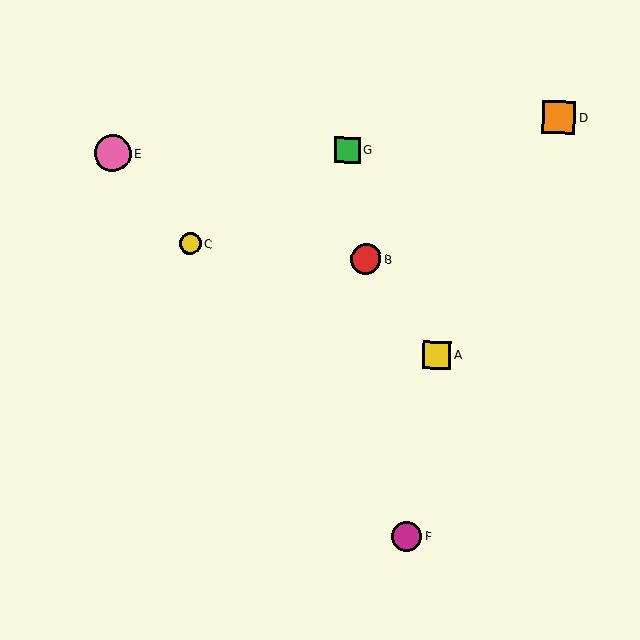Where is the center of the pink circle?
The center of the pink circle is at (113, 153).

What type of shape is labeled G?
Shape G is a green square.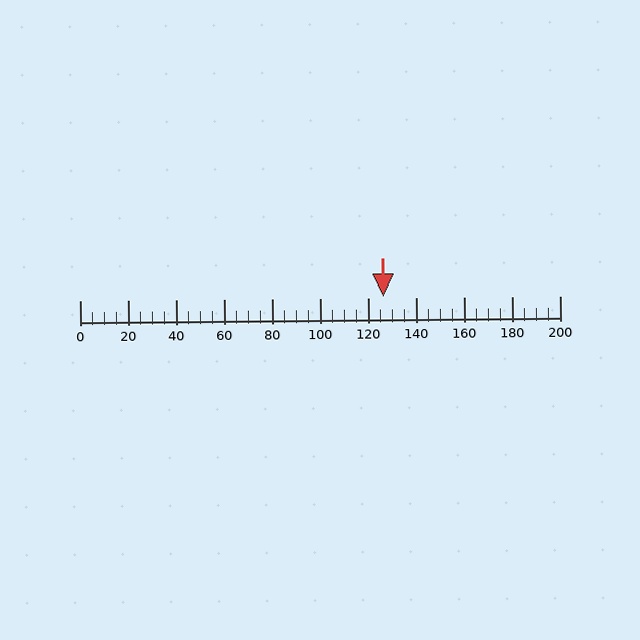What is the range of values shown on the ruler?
The ruler shows values from 0 to 200.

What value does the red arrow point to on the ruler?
The red arrow points to approximately 126.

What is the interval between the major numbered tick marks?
The major tick marks are spaced 20 units apart.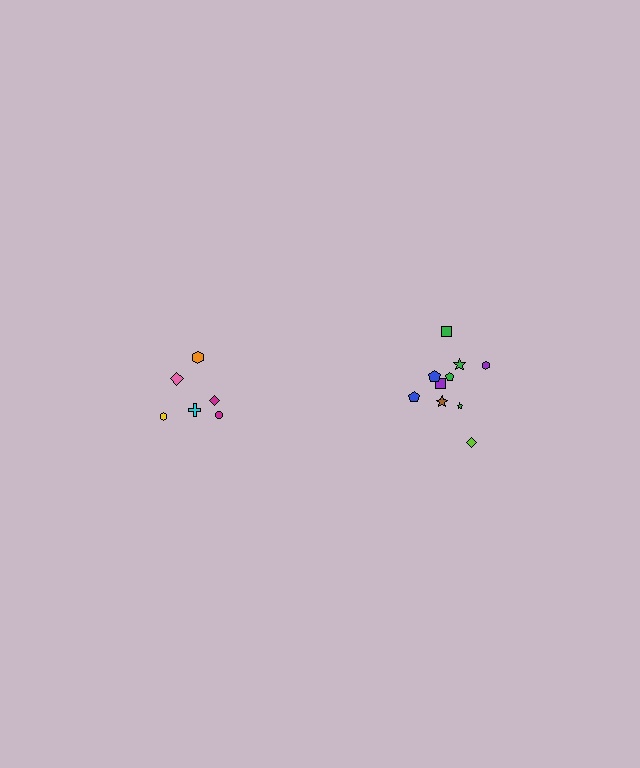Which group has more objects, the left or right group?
The right group.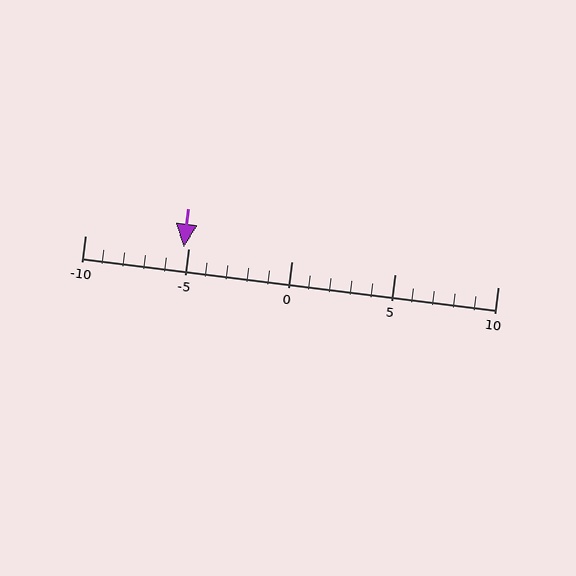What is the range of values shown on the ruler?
The ruler shows values from -10 to 10.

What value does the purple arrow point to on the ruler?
The purple arrow points to approximately -5.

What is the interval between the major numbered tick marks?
The major tick marks are spaced 5 units apart.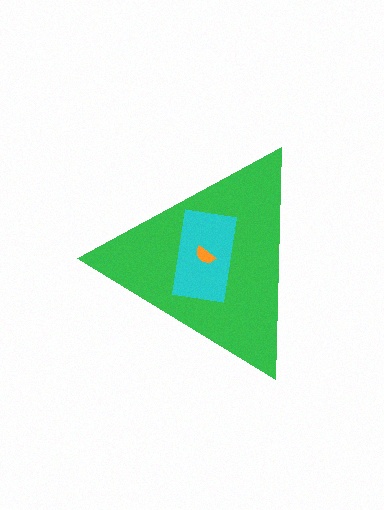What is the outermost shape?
The green triangle.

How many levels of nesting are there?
3.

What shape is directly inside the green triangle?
The cyan rectangle.